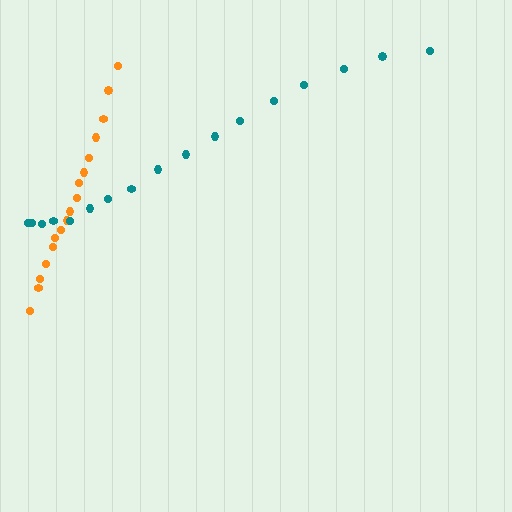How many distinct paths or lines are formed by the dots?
There are 2 distinct paths.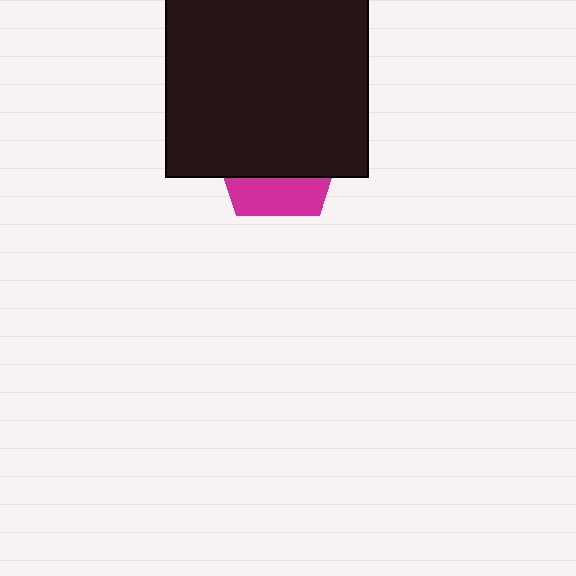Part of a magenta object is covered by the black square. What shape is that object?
It is a pentagon.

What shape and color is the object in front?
The object in front is a black square.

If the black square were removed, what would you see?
You would see the complete magenta pentagon.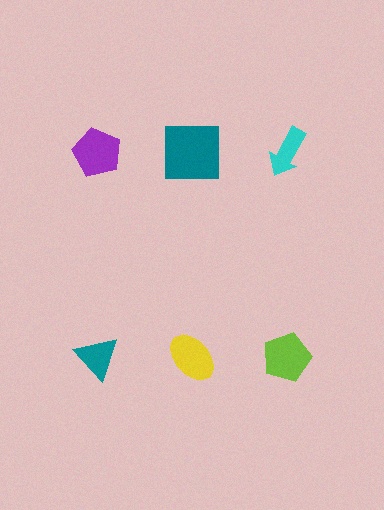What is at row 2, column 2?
A yellow ellipse.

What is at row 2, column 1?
A teal triangle.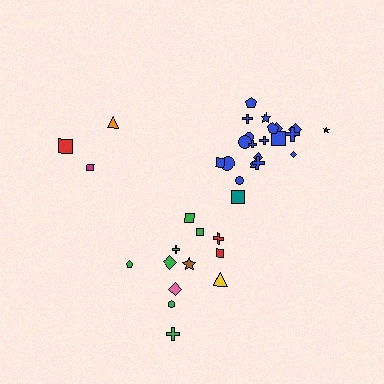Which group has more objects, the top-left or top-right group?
The top-right group.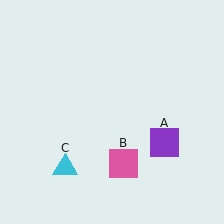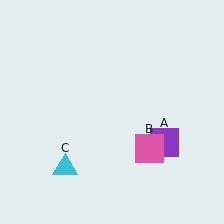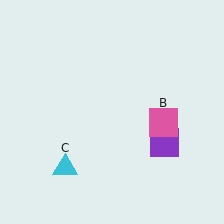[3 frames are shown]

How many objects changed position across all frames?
1 object changed position: pink square (object B).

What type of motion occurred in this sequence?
The pink square (object B) rotated counterclockwise around the center of the scene.